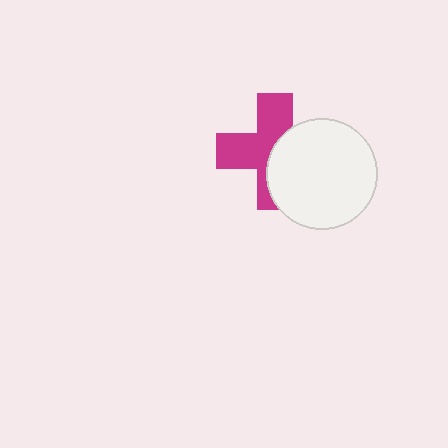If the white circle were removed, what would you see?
You would see the complete magenta cross.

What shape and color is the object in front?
The object in front is a white circle.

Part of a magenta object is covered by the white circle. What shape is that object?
It is a cross.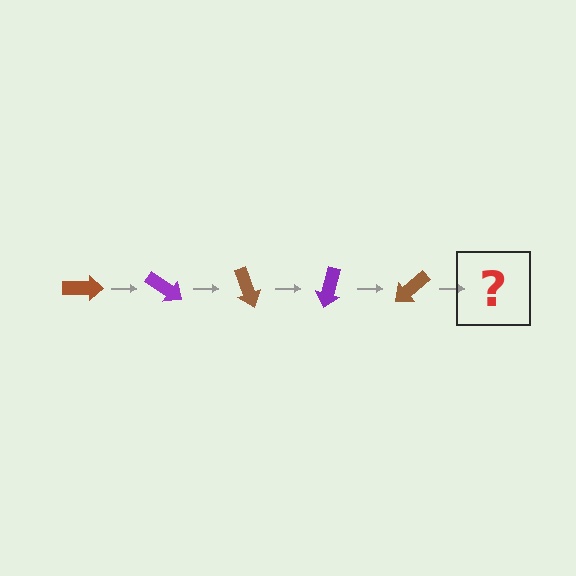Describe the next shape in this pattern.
It should be a purple arrow, rotated 175 degrees from the start.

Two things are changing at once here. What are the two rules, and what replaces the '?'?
The two rules are that it rotates 35 degrees each step and the color cycles through brown and purple. The '?' should be a purple arrow, rotated 175 degrees from the start.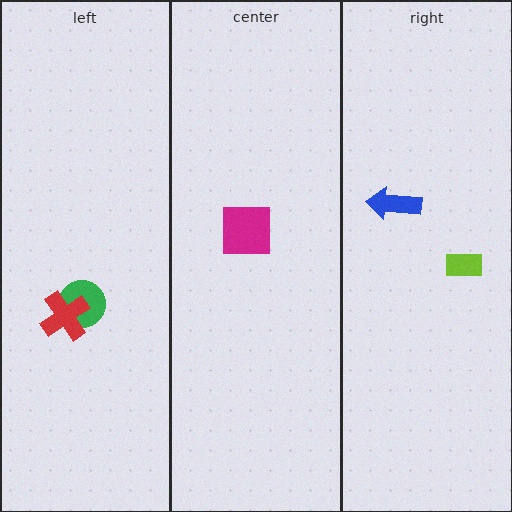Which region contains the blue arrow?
The right region.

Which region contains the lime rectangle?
The right region.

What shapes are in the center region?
The magenta square.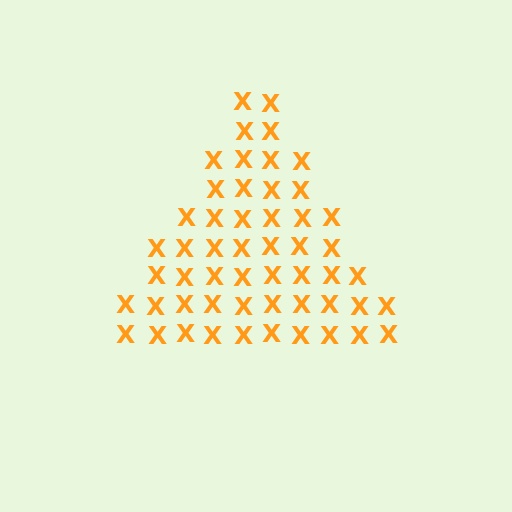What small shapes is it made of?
It is made of small letter X's.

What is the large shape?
The large shape is a triangle.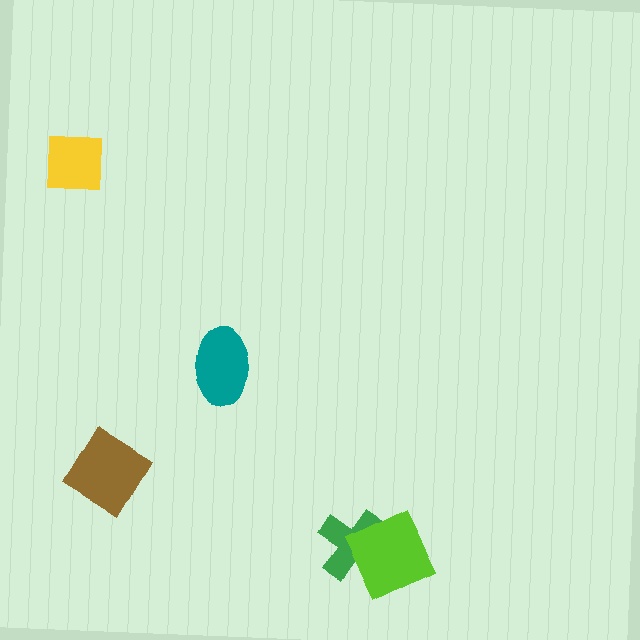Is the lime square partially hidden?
No, no other shape covers it.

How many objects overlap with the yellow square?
0 objects overlap with the yellow square.